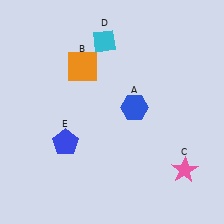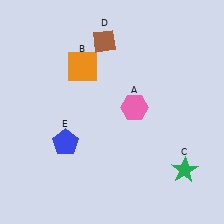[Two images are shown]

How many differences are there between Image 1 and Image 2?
There are 3 differences between the two images.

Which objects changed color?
A changed from blue to pink. C changed from pink to green. D changed from cyan to brown.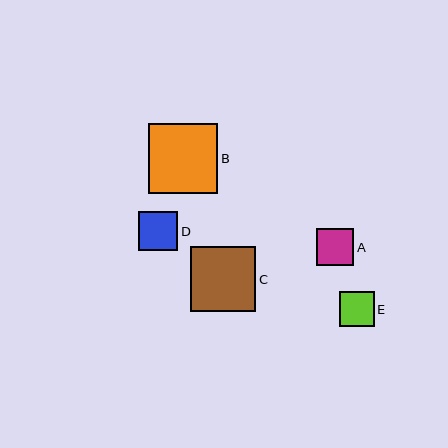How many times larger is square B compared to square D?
Square B is approximately 1.8 times the size of square D.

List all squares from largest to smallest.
From largest to smallest: B, C, D, A, E.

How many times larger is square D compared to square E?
Square D is approximately 1.1 times the size of square E.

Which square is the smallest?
Square E is the smallest with a size of approximately 35 pixels.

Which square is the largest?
Square B is the largest with a size of approximately 70 pixels.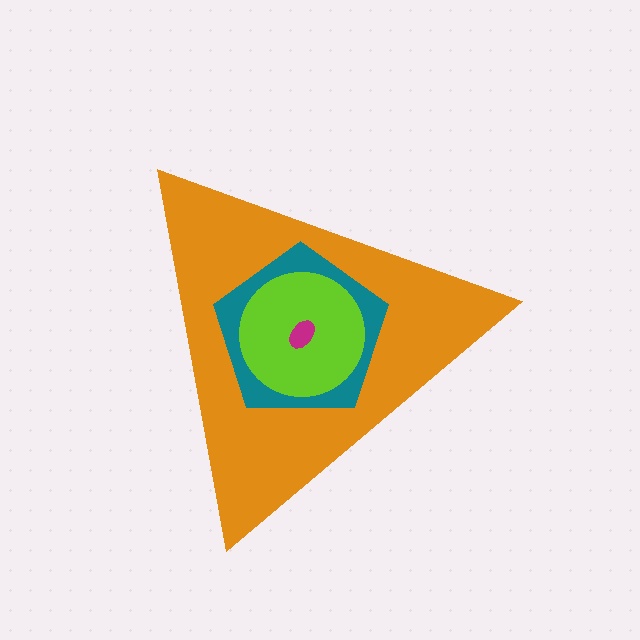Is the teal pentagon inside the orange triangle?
Yes.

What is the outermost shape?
The orange triangle.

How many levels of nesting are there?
4.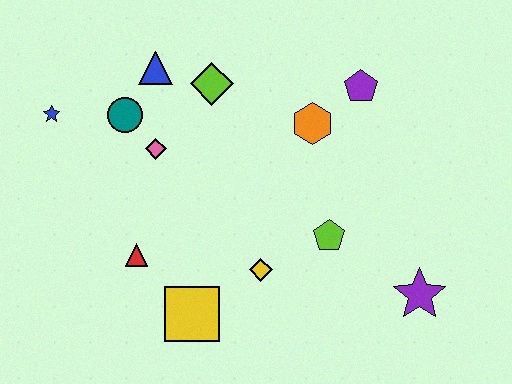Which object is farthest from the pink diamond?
The purple star is farthest from the pink diamond.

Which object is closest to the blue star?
The teal circle is closest to the blue star.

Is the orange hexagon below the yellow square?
No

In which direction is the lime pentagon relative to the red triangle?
The lime pentagon is to the right of the red triangle.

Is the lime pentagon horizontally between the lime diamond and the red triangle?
No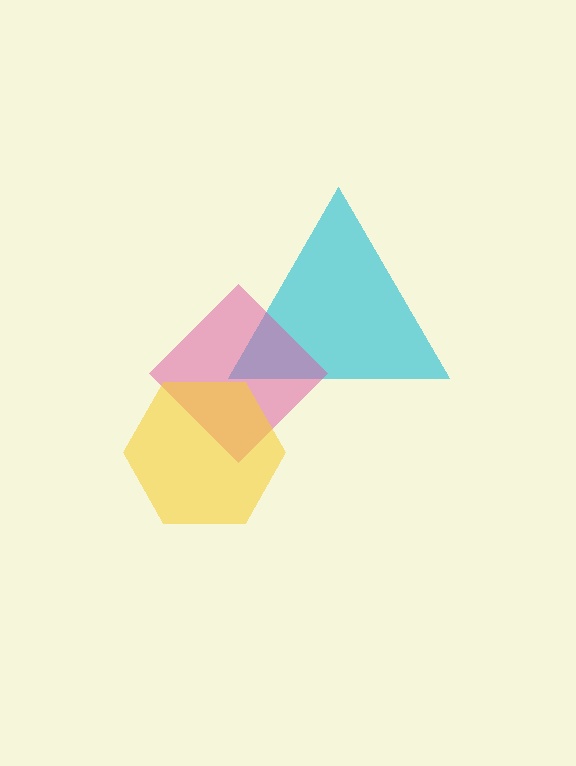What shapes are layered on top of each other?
The layered shapes are: a cyan triangle, a pink diamond, a yellow hexagon.